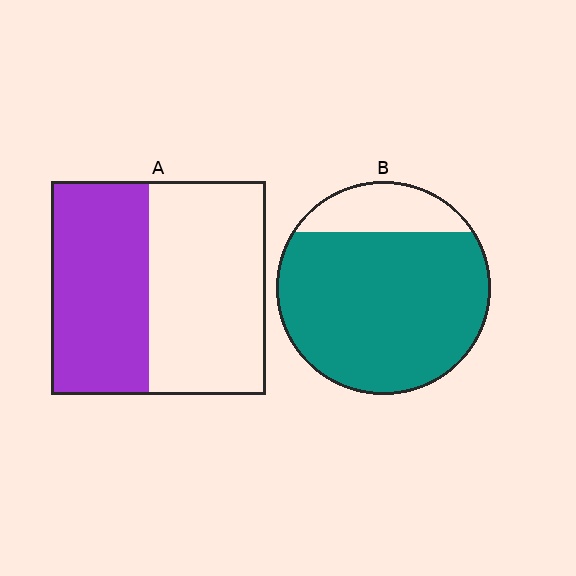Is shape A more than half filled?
No.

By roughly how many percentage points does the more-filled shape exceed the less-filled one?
By roughly 35 percentage points (B over A).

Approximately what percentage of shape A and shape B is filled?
A is approximately 45% and B is approximately 80%.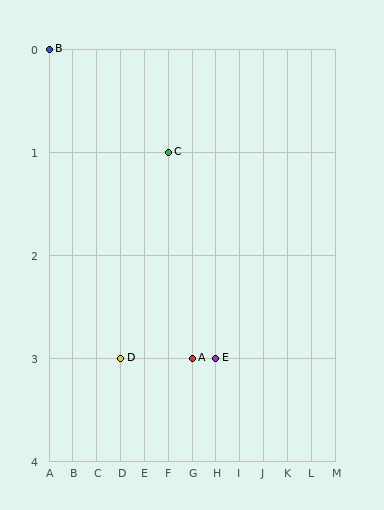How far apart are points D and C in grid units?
Points D and C are 2 columns and 2 rows apart (about 2.8 grid units diagonally).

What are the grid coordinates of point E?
Point E is at grid coordinates (H, 3).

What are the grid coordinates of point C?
Point C is at grid coordinates (F, 1).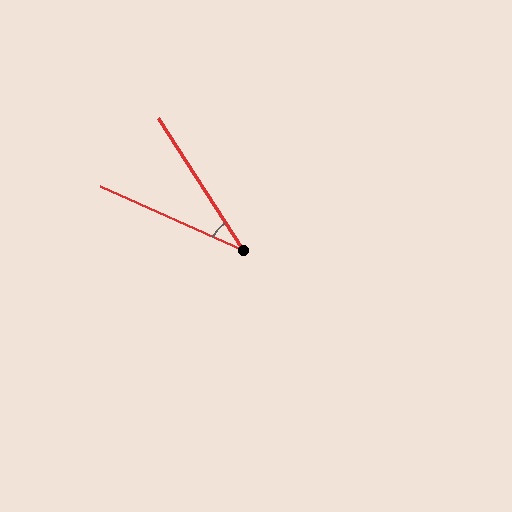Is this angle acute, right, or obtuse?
It is acute.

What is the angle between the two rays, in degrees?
Approximately 33 degrees.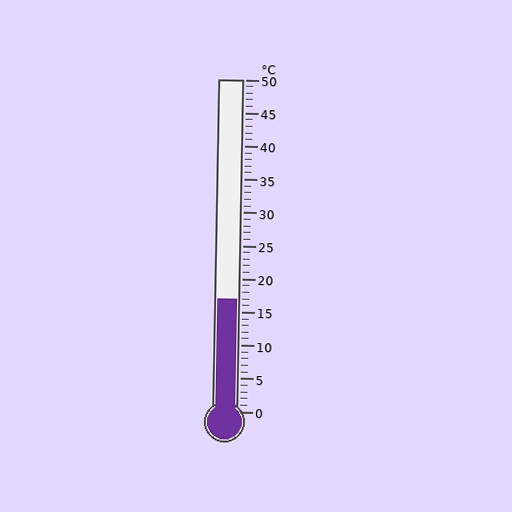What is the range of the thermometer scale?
The thermometer scale ranges from 0°C to 50°C.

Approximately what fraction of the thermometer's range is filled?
The thermometer is filled to approximately 35% of its range.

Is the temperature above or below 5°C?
The temperature is above 5°C.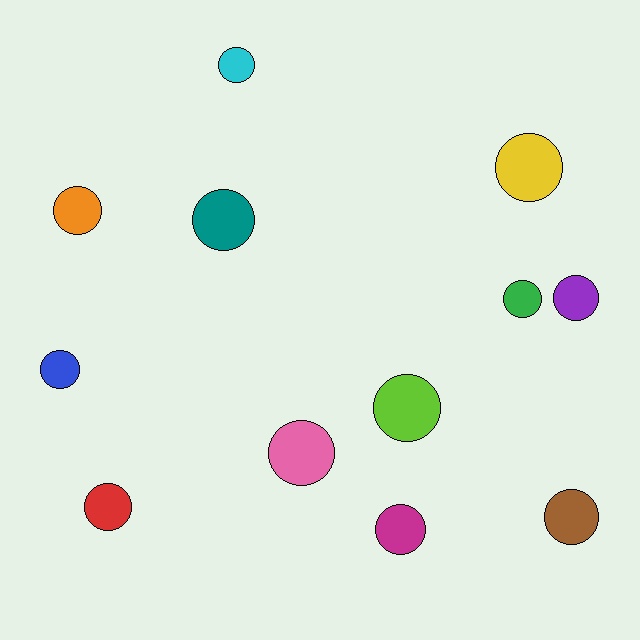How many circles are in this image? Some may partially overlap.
There are 12 circles.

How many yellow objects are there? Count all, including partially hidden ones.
There is 1 yellow object.